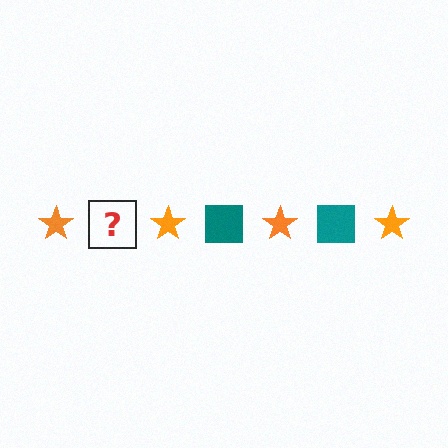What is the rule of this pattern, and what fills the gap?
The rule is that the pattern alternates between orange star and teal square. The gap should be filled with a teal square.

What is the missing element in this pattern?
The missing element is a teal square.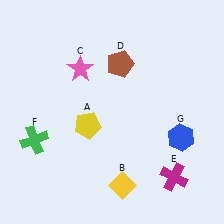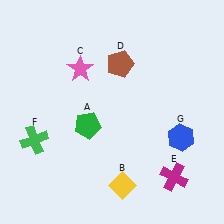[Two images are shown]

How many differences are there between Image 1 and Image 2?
There is 1 difference between the two images.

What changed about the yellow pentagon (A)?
In Image 1, A is yellow. In Image 2, it changed to green.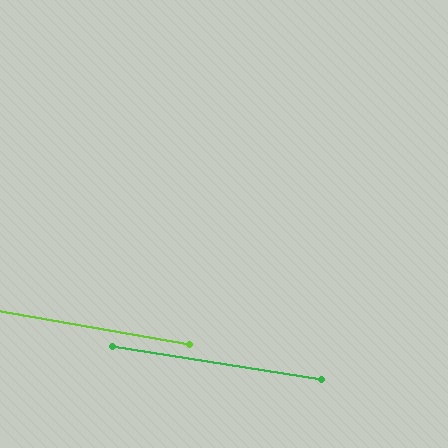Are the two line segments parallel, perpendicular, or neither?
Parallel — their directions differ by only 1.0°.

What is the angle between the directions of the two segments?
Approximately 1 degree.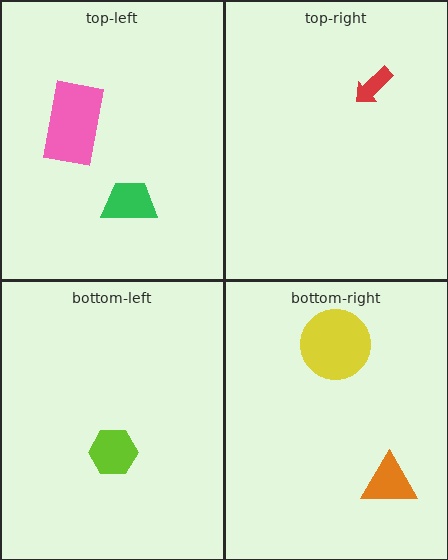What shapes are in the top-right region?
The red arrow.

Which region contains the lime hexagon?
The bottom-left region.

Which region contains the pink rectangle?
The top-left region.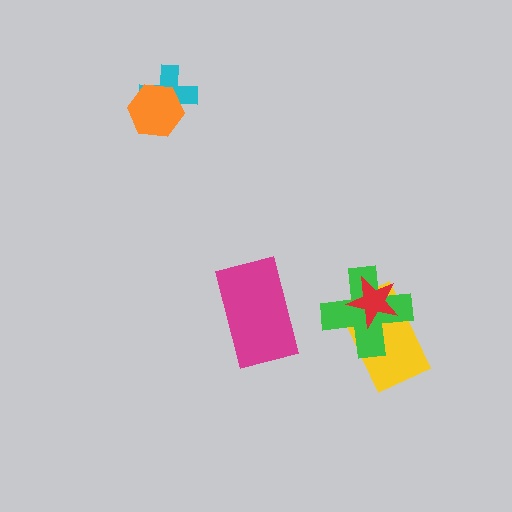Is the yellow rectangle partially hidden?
Yes, it is partially covered by another shape.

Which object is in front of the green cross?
The red star is in front of the green cross.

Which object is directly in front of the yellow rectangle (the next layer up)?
The green cross is directly in front of the yellow rectangle.